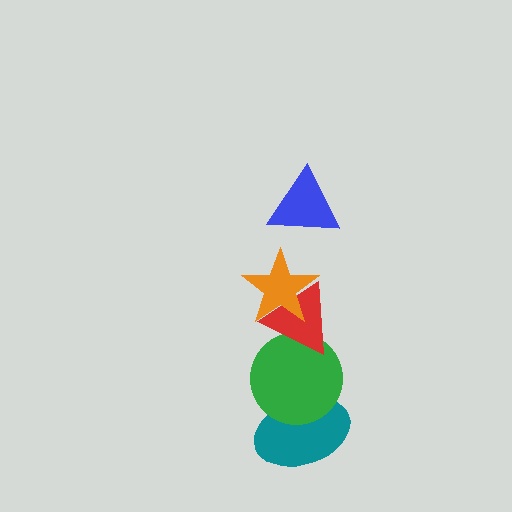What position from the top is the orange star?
The orange star is 2nd from the top.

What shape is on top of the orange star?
The blue triangle is on top of the orange star.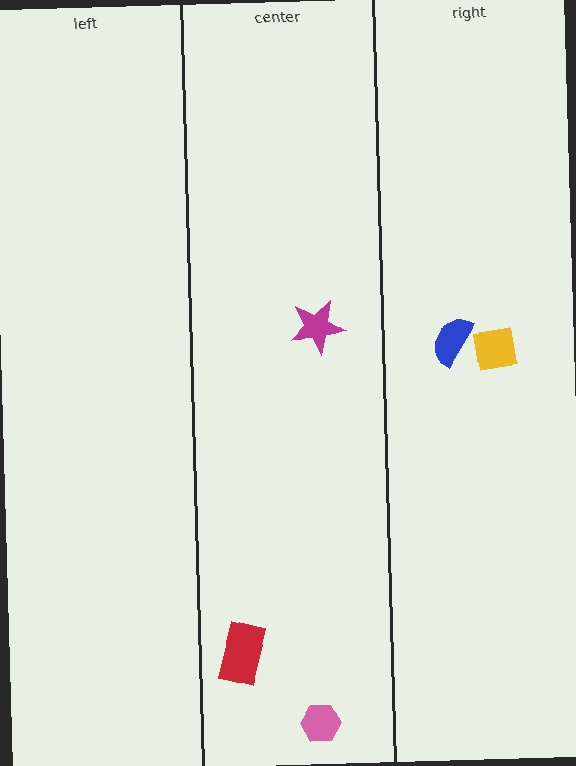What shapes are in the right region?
The blue semicircle, the yellow square.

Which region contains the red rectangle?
The center region.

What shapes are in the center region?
The pink hexagon, the magenta star, the red rectangle.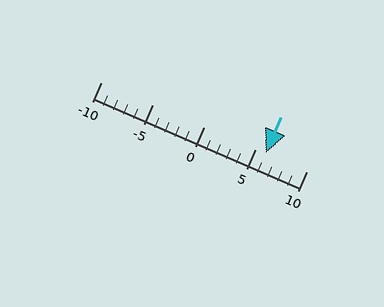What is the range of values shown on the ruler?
The ruler shows values from -10 to 10.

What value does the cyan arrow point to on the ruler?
The cyan arrow points to approximately 6.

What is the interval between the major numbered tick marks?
The major tick marks are spaced 5 units apart.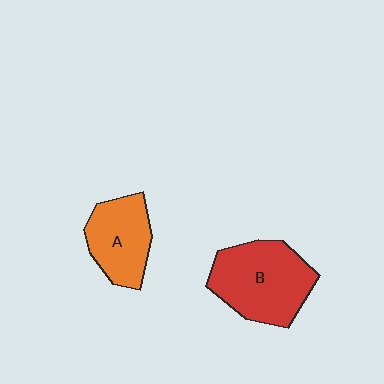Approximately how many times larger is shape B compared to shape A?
Approximately 1.4 times.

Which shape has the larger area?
Shape B (red).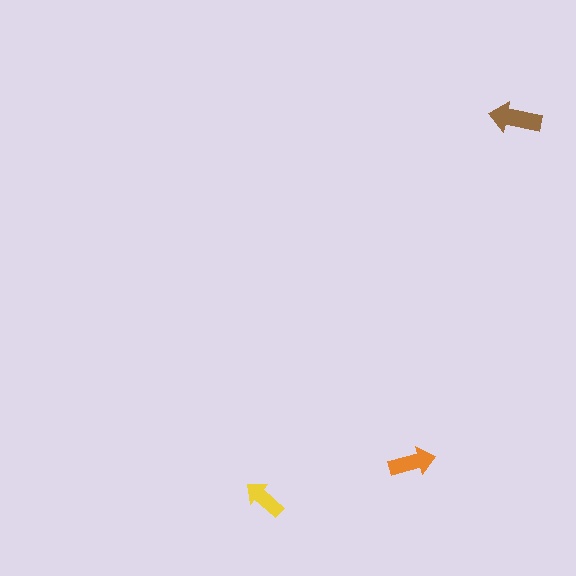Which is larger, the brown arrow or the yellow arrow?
The brown one.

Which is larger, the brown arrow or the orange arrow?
The brown one.